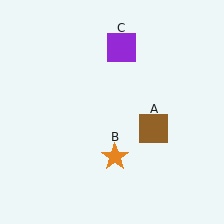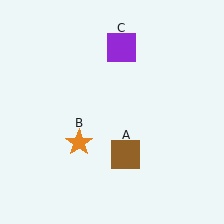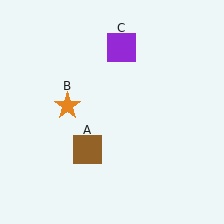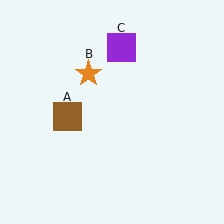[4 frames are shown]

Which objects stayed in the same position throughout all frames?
Purple square (object C) remained stationary.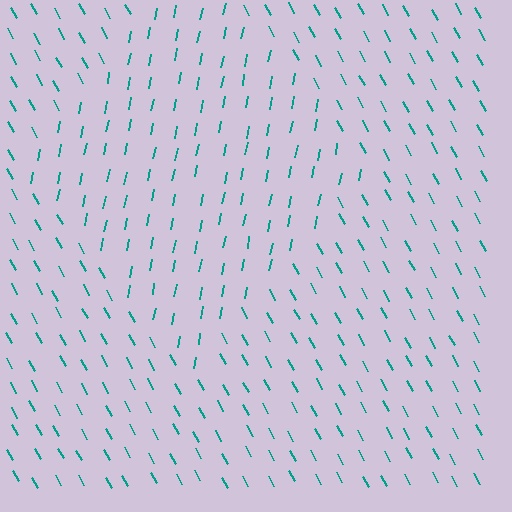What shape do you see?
I see a diamond.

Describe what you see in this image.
The image is filled with small teal line segments. A diamond region in the image has lines oriented differently from the surrounding lines, creating a visible texture boundary.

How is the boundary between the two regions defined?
The boundary is defined purely by a change in line orientation (approximately 39 degrees difference). All lines are the same color and thickness.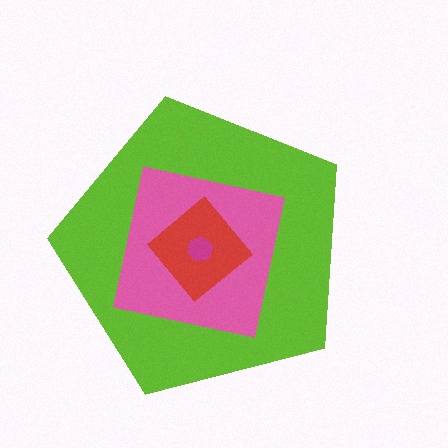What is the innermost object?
The magenta hexagon.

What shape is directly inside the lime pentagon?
The pink square.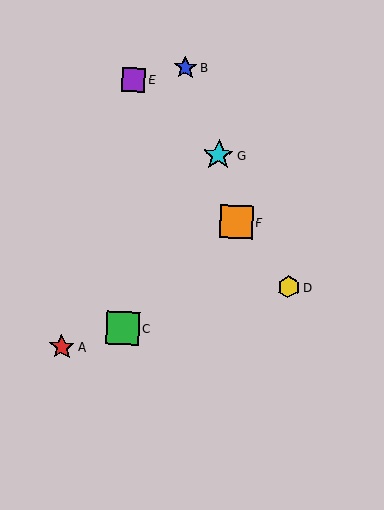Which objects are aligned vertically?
Objects C, E are aligned vertically.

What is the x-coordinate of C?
Object C is at x≈123.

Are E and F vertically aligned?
No, E is at x≈133 and F is at x≈236.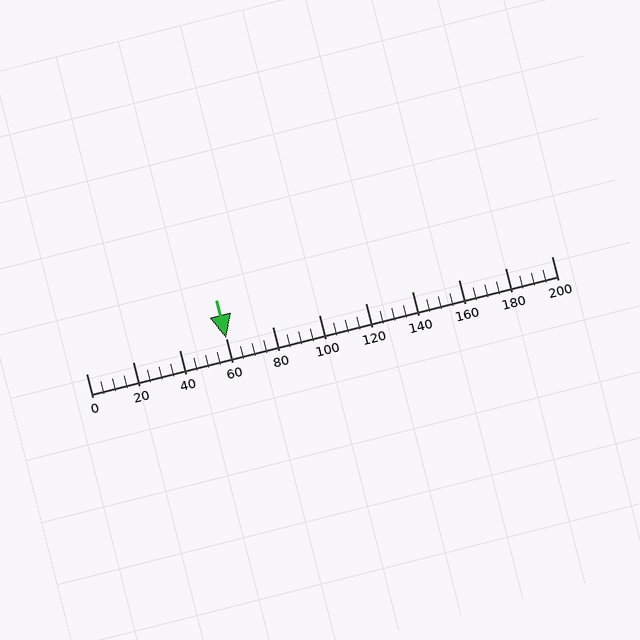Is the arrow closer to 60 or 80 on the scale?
The arrow is closer to 60.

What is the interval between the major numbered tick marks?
The major tick marks are spaced 20 units apart.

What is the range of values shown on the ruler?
The ruler shows values from 0 to 200.